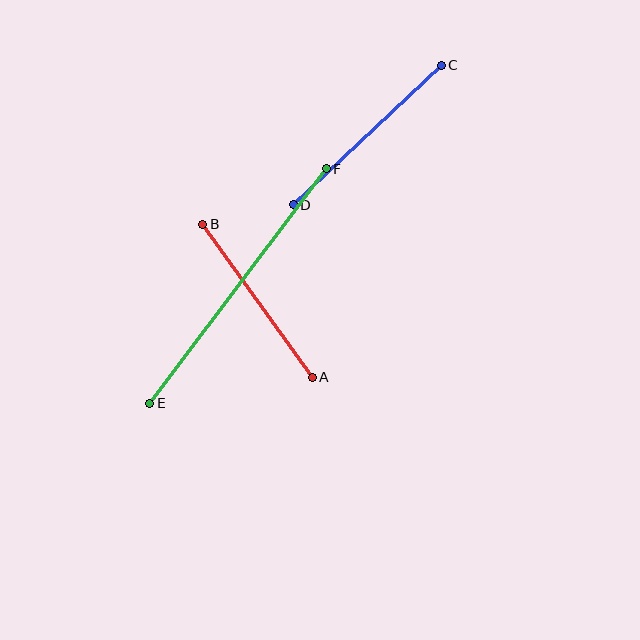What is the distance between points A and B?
The distance is approximately 188 pixels.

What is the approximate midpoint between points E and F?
The midpoint is at approximately (238, 286) pixels.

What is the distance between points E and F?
The distance is approximately 293 pixels.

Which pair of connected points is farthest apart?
Points E and F are farthest apart.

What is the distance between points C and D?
The distance is approximately 204 pixels.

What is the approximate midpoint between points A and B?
The midpoint is at approximately (258, 301) pixels.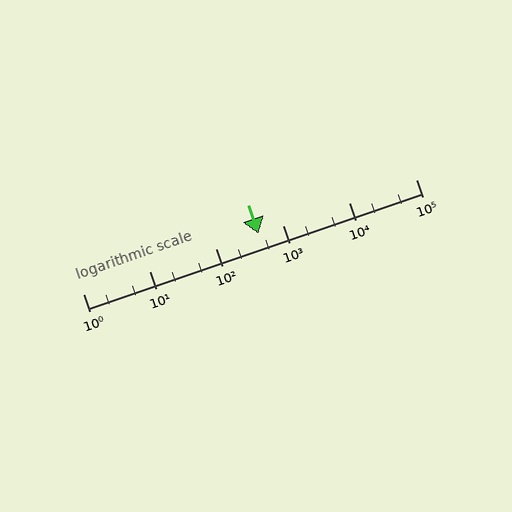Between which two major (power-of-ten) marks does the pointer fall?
The pointer is between 100 and 1000.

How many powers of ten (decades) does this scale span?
The scale spans 5 decades, from 1 to 100000.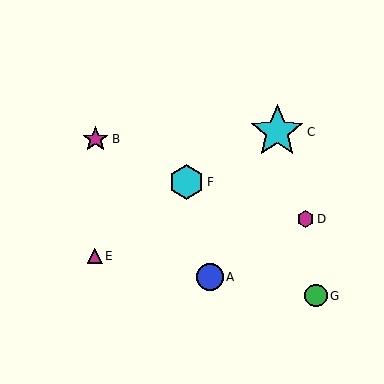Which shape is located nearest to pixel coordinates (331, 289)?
The green circle (labeled G) at (316, 296) is nearest to that location.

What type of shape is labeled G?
Shape G is a green circle.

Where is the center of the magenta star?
The center of the magenta star is at (96, 139).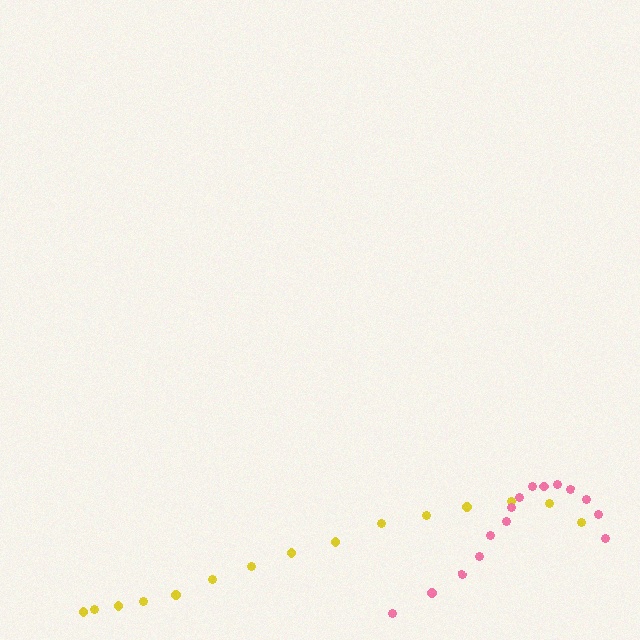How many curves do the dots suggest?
There are 2 distinct paths.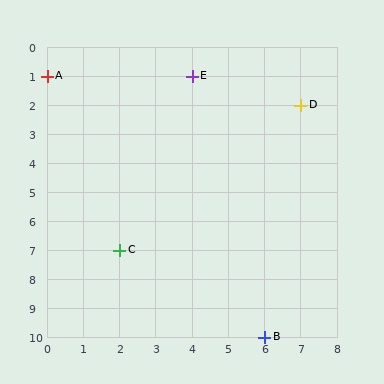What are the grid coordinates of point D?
Point D is at grid coordinates (7, 2).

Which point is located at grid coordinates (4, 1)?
Point E is at (4, 1).